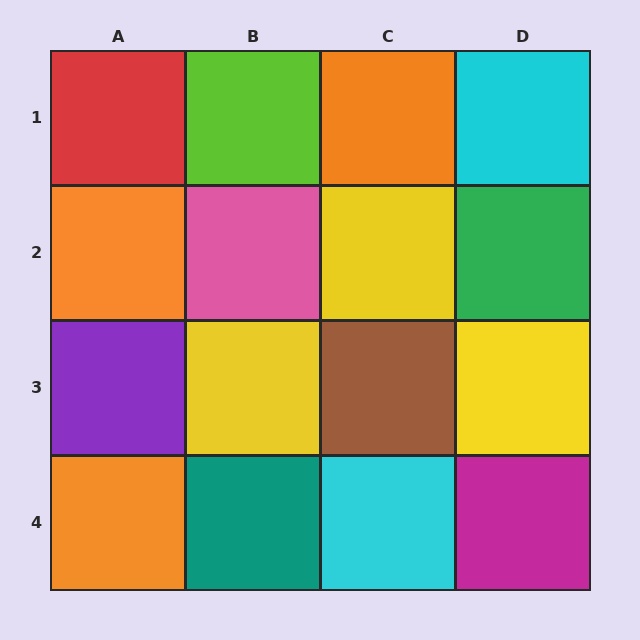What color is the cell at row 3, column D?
Yellow.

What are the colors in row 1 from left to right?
Red, lime, orange, cyan.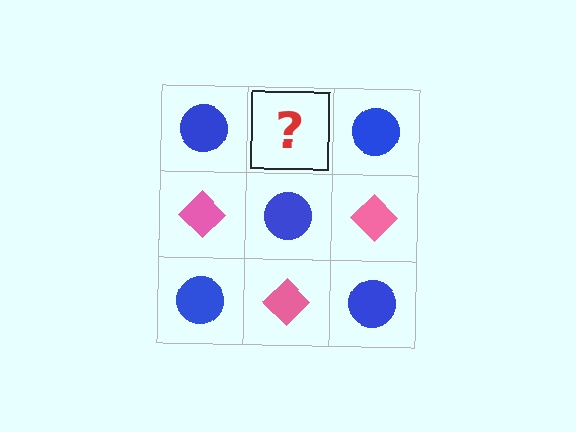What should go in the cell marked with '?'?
The missing cell should contain a pink diamond.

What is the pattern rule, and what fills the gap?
The rule is that it alternates blue circle and pink diamond in a checkerboard pattern. The gap should be filled with a pink diamond.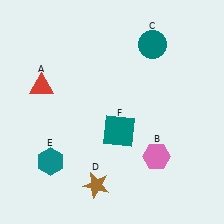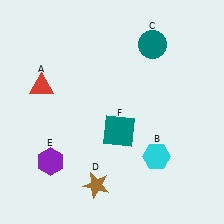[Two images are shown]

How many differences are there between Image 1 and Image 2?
There are 2 differences between the two images.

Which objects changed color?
B changed from pink to cyan. E changed from teal to purple.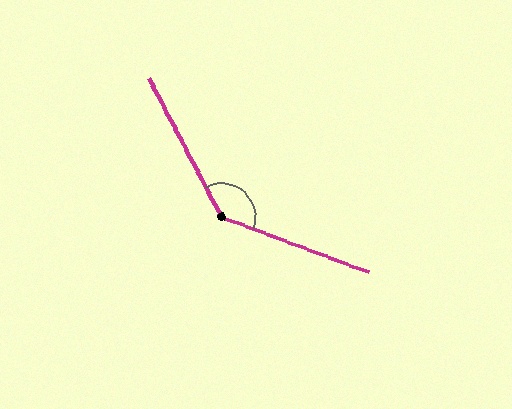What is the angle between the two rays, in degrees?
Approximately 138 degrees.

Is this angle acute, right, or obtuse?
It is obtuse.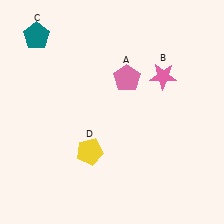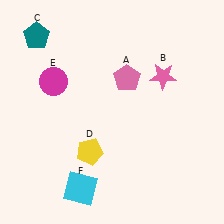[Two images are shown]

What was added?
A magenta circle (E), a cyan square (F) were added in Image 2.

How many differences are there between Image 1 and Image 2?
There are 2 differences between the two images.